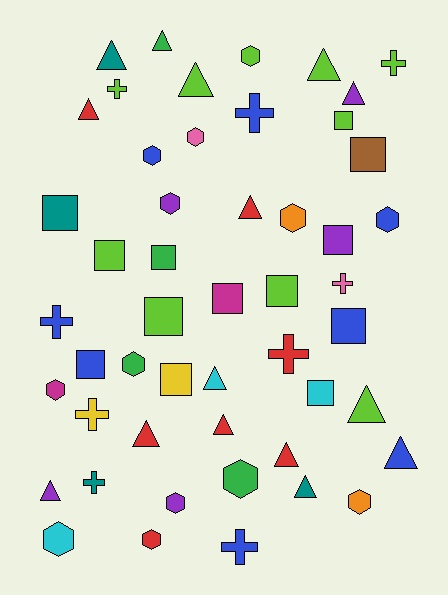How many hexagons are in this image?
There are 13 hexagons.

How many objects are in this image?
There are 50 objects.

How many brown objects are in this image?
There is 1 brown object.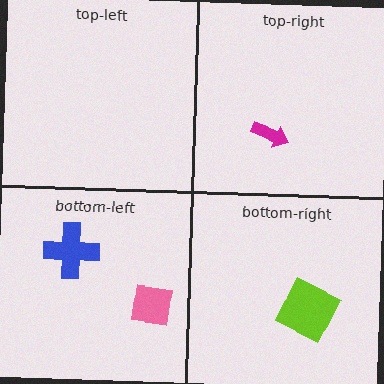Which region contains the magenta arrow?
The top-right region.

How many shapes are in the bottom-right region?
1.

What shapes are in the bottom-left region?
The blue cross, the pink square.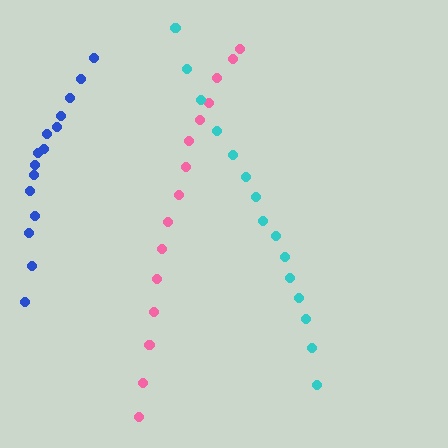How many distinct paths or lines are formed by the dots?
There are 3 distinct paths.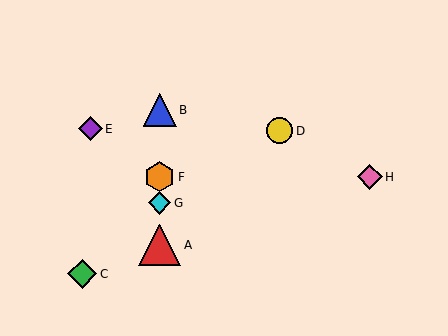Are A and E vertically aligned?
No, A is at x≈160 and E is at x≈90.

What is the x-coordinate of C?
Object C is at x≈82.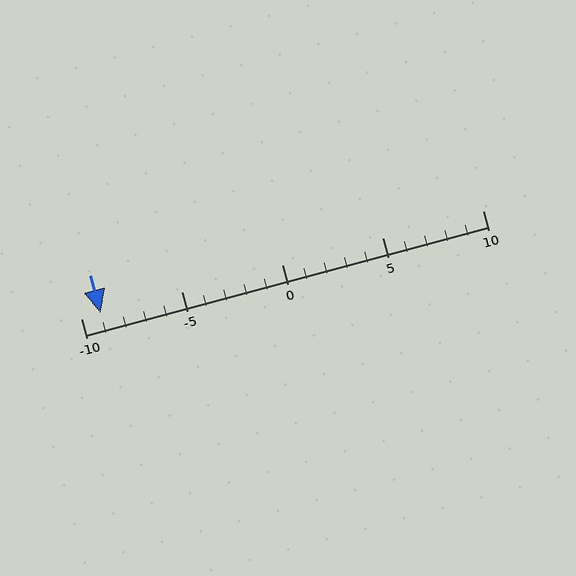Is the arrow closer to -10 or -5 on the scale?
The arrow is closer to -10.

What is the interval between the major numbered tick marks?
The major tick marks are spaced 5 units apart.